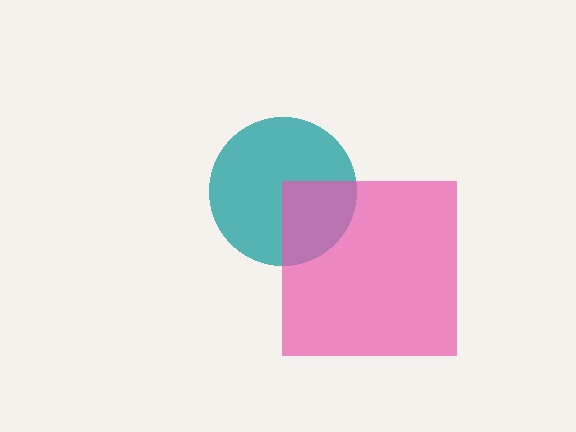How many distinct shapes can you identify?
There are 2 distinct shapes: a teal circle, a pink square.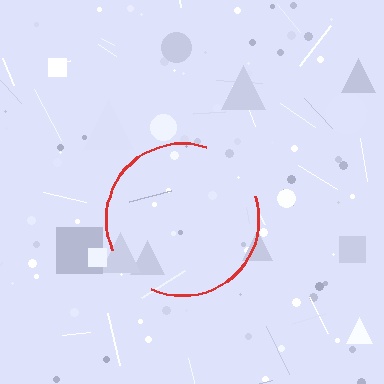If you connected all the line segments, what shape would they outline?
They would outline a circle.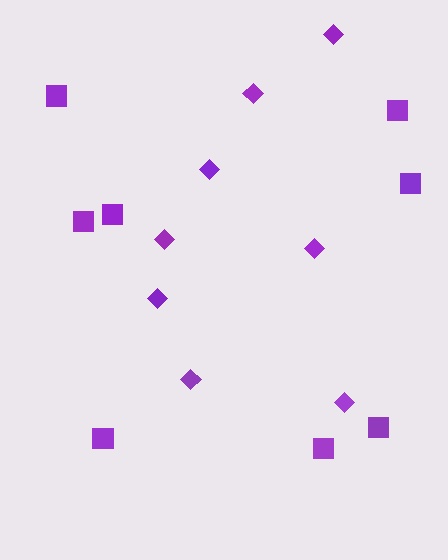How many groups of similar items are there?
There are 2 groups: one group of squares (8) and one group of diamonds (8).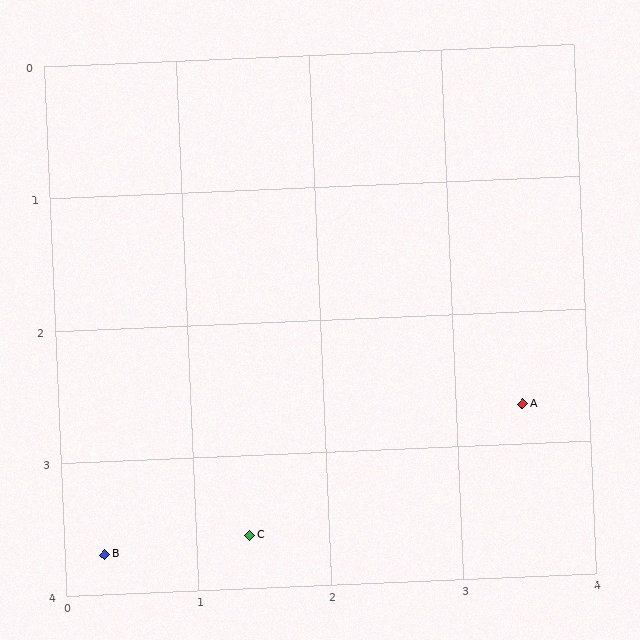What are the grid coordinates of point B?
Point B is at approximately (0.3, 3.7).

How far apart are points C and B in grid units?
Points C and B are about 1.1 grid units apart.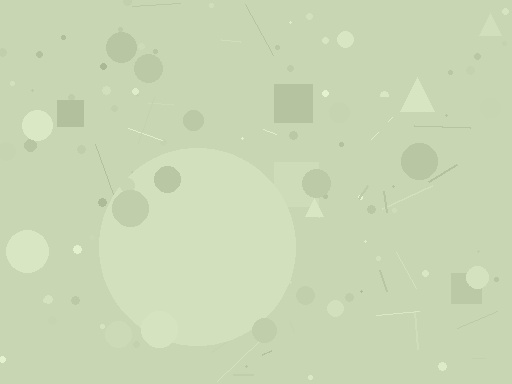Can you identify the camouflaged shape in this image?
The camouflaged shape is a circle.